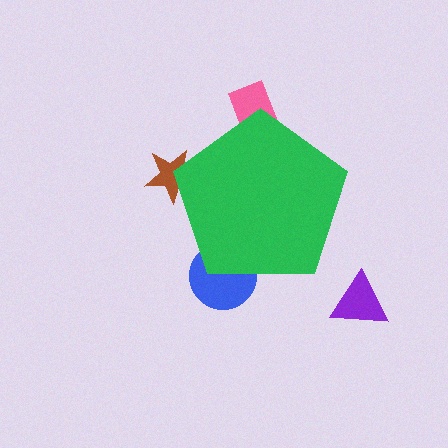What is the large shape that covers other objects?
A green pentagon.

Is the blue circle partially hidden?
Yes, the blue circle is partially hidden behind the green pentagon.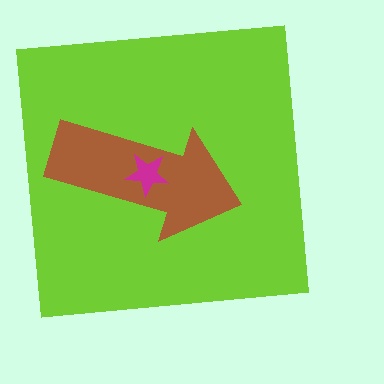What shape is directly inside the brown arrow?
The magenta star.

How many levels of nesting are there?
3.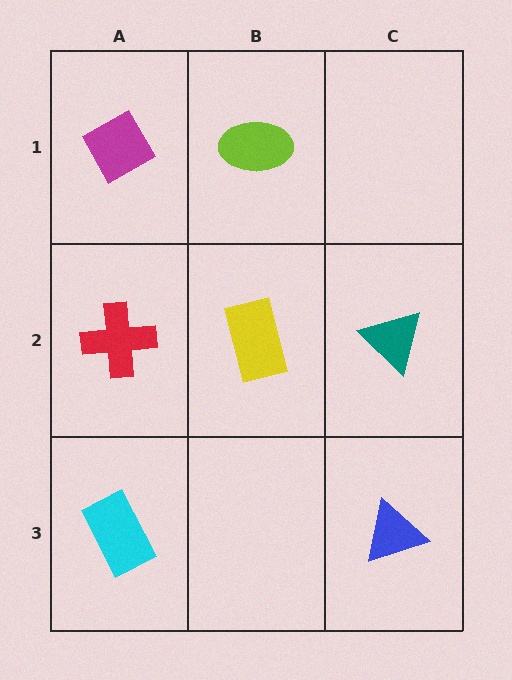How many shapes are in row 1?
2 shapes.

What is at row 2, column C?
A teal triangle.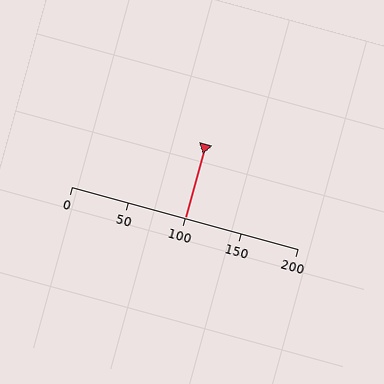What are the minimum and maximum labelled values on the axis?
The axis runs from 0 to 200.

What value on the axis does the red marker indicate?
The marker indicates approximately 100.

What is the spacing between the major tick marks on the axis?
The major ticks are spaced 50 apart.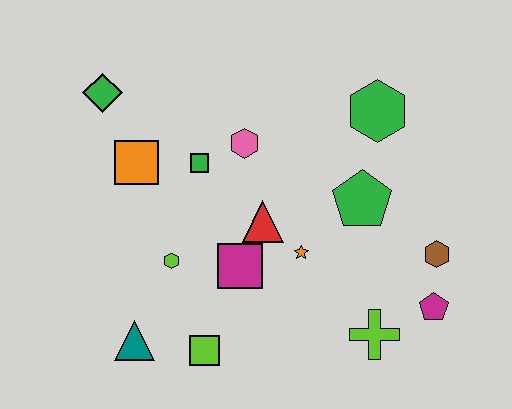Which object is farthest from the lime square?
The green hexagon is farthest from the lime square.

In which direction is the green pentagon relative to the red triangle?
The green pentagon is to the right of the red triangle.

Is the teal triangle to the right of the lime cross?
No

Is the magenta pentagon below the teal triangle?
No